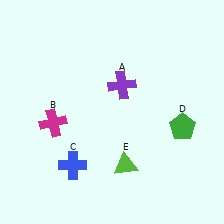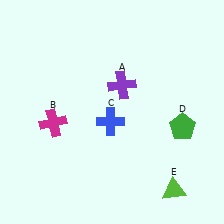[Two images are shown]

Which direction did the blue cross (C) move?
The blue cross (C) moved up.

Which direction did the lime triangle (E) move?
The lime triangle (E) moved right.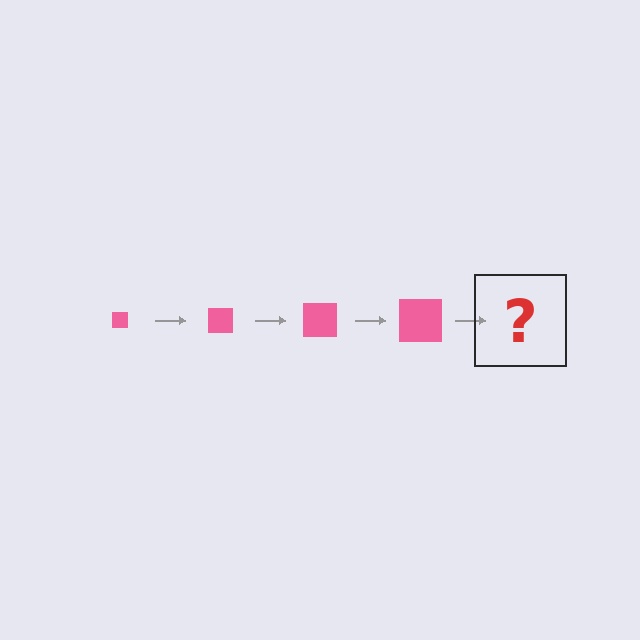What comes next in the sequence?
The next element should be a pink square, larger than the previous one.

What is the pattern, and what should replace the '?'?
The pattern is that the square gets progressively larger each step. The '?' should be a pink square, larger than the previous one.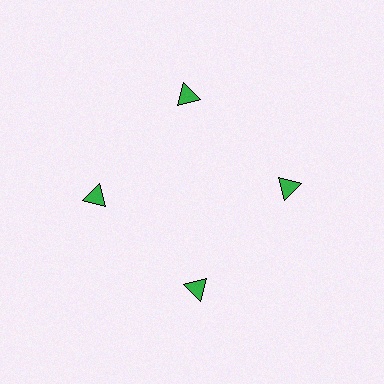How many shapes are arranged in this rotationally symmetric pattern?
There are 4 shapes, arranged in 4 groups of 1.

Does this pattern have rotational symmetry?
Yes, this pattern has 4-fold rotational symmetry. It looks the same after rotating 90 degrees around the center.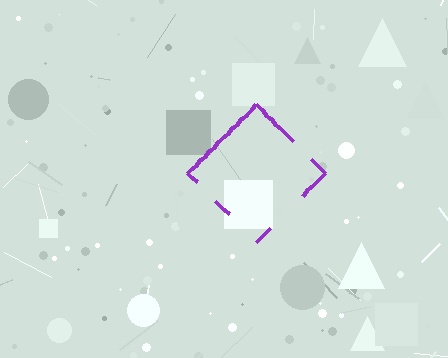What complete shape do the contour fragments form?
The contour fragments form a diamond.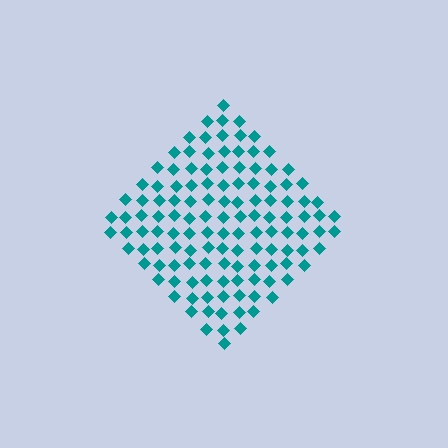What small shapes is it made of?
It is made of small diamonds.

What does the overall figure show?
The overall figure shows a diamond.